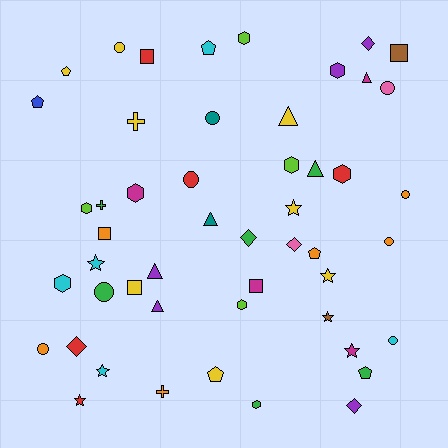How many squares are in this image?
There are 5 squares.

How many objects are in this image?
There are 50 objects.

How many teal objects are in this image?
There are 2 teal objects.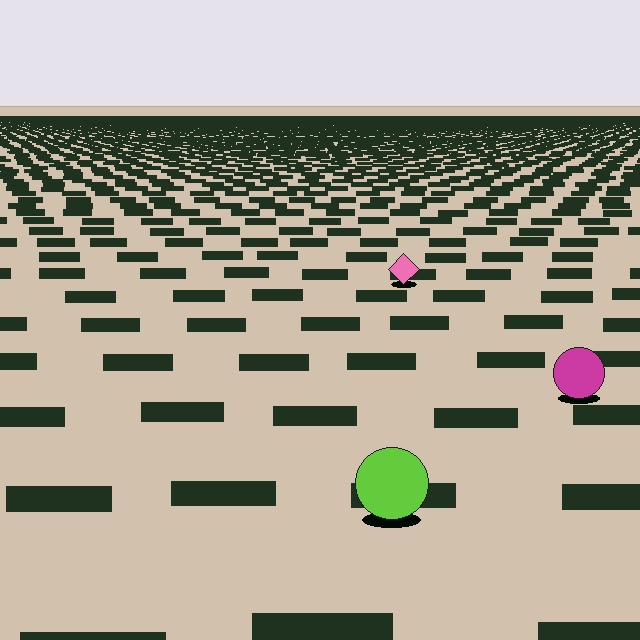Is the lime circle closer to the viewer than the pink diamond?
Yes. The lime circle is closer — you can tell from the texture gradient: the ground texture is coarser near it.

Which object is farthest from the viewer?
The pink diamond is farthest from the viewer. It appears smaller and the ground texture around it is denser.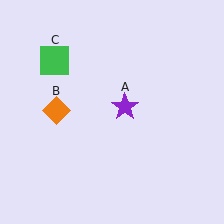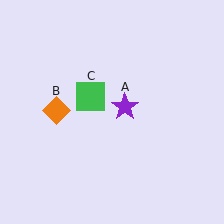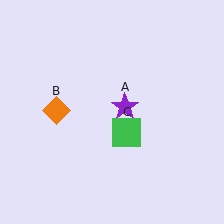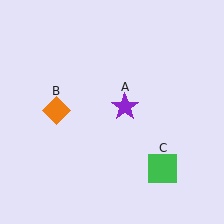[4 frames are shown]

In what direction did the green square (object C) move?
The green square (object C) moved down and to the right.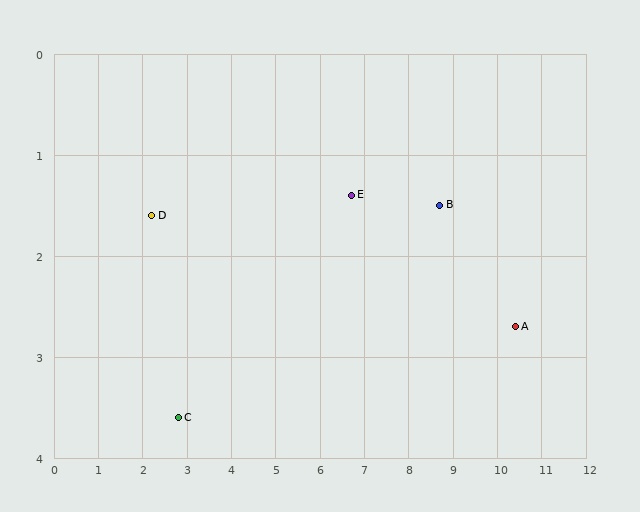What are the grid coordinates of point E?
Point E is at approximately (6.7, 1.4).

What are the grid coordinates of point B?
Point B is at approximately (8.7, 1.5).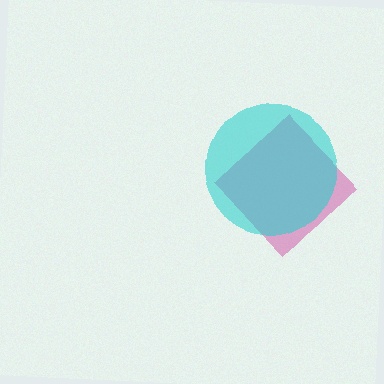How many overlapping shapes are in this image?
There are 2 overlapping shapes in the image.